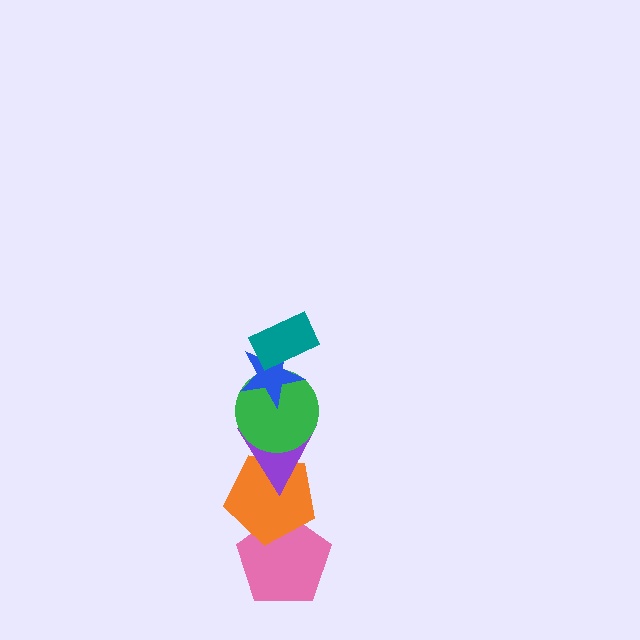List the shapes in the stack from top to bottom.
From top to bottom: the teal rectangle, the blue star, the green circle, the purple triangle, the orange pentagon, the pink pentagon.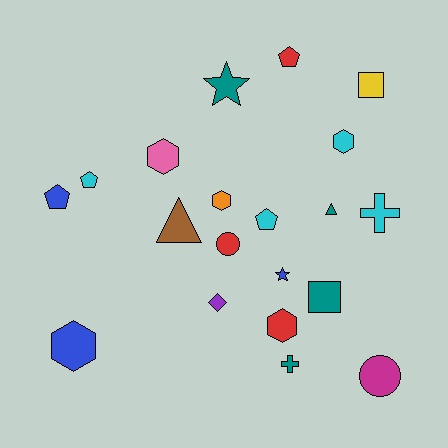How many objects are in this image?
There are 20 objects.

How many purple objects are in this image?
There is 1 purple object.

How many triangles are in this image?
There are 2 triangles.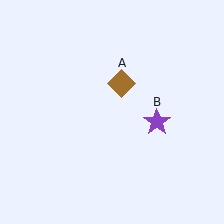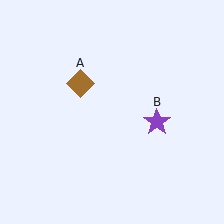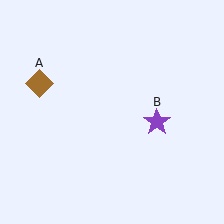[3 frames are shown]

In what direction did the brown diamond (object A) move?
The brown diamond (object A) moved left.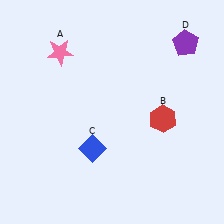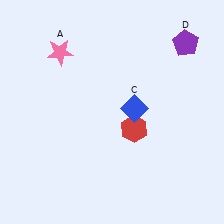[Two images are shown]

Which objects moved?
The objects that moved are: the red hexagon (B), the blue diamond (C).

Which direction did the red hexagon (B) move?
The red hexagon (B) moved left.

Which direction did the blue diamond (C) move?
The blue diamond (C) moved right.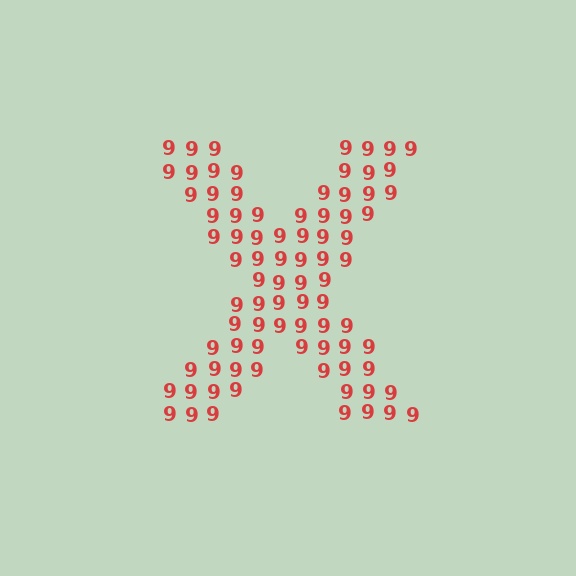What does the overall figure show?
The overall figure shows the letter X.